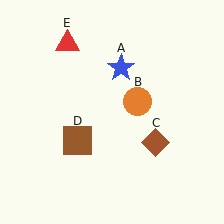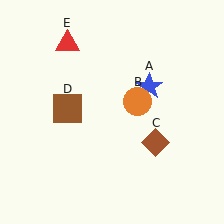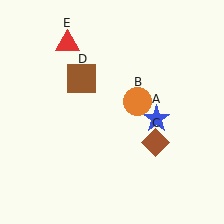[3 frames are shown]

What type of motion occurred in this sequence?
The blue star (object A), brown square (object D) rotated clockwise around the center of the scene.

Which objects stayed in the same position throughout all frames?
Orange circle (object B) and brown diamond (object C) and red triangle (object E) remained stationary.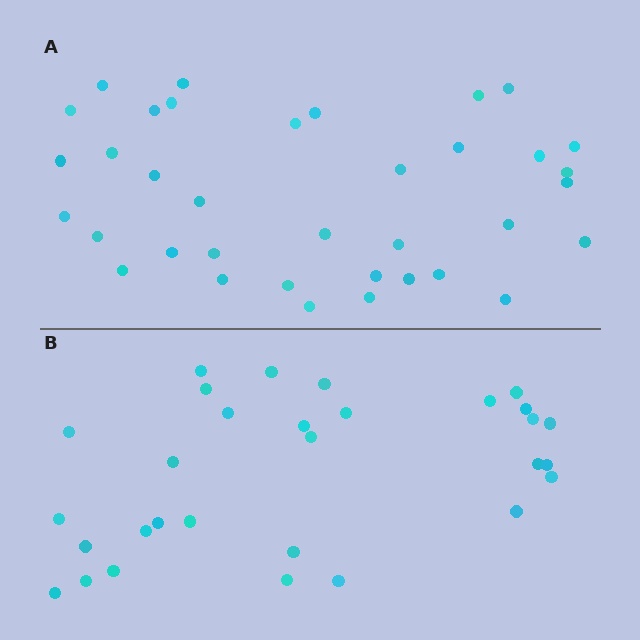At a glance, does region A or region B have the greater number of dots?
Region A (the top region) has more dots.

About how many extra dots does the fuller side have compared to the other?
Region A has about 6 more dots than region B.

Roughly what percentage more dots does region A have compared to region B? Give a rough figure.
About 20% more.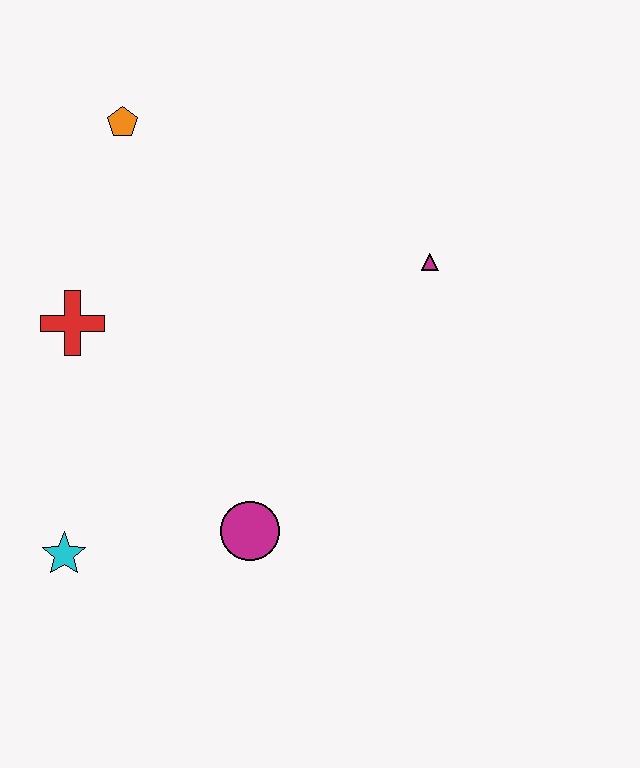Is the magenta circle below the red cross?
Yes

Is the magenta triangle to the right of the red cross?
Yes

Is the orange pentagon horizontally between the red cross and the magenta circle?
Yes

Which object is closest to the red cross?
The orange pentagon is closest to the red cross.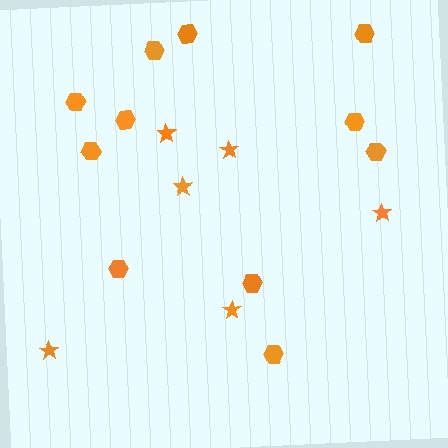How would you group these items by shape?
There are 2 groups: one group of stars (6) and one group of hexagons (11).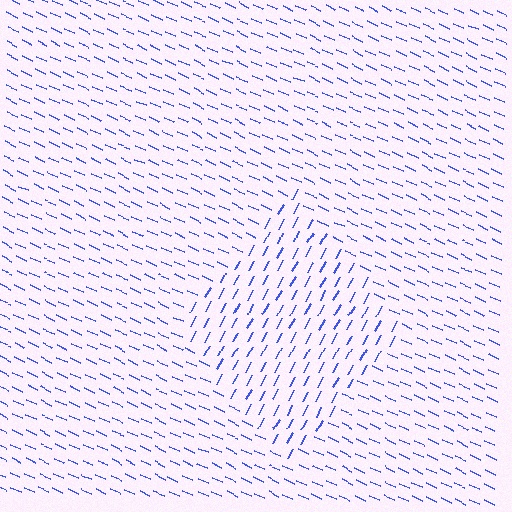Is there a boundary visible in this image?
Yes, there is a texture boundary formed by a change in line orientation.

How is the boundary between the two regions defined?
The boundary is defined purely by a change in line orientation (approximately 86 degrees difference). All lines are the same color and thickness.